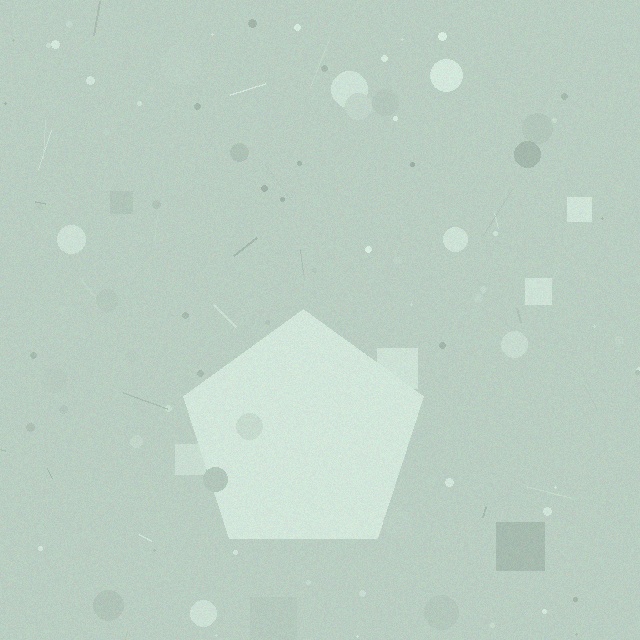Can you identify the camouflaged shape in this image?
The camouflaged shape is a pentagon.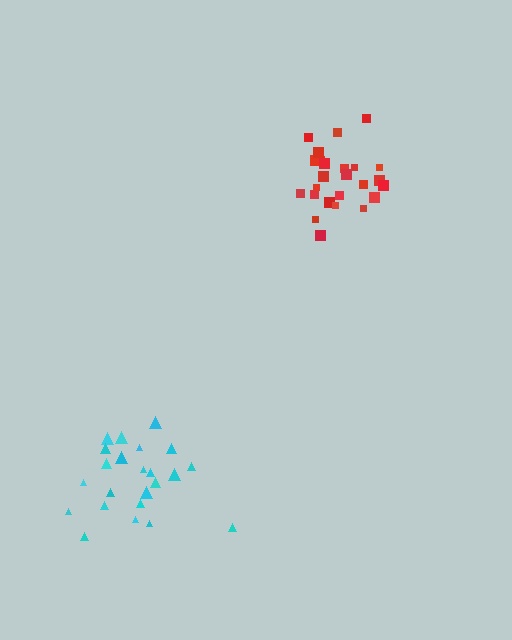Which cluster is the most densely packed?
Red.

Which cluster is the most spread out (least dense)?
Cyan.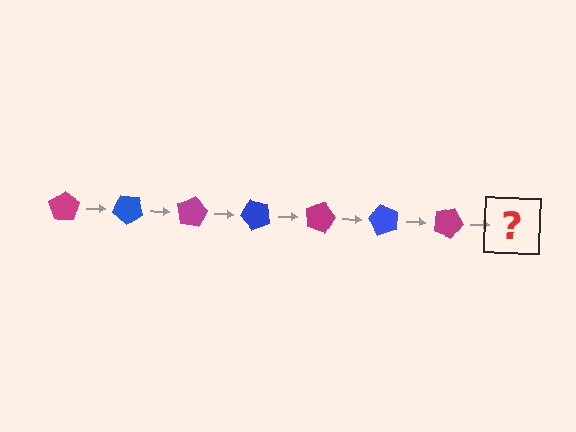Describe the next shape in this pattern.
It should be a blue pentagon, rotated 280 degrees from the start.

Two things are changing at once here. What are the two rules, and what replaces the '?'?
The two rules are that it rotates 40 degrees each step and the color cycles through magenta and blue. The '?' should be a blue pentagon, rotated 280 degrees from the start.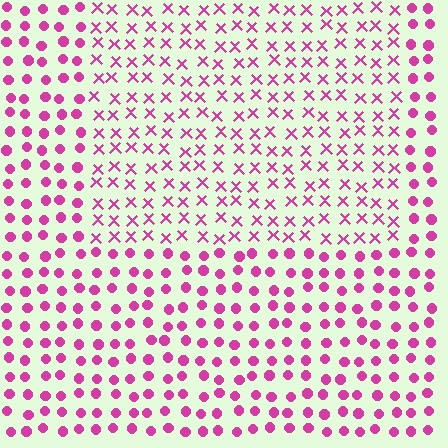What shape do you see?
I see a rectangle.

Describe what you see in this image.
The image is filled with small magenta elements arranged in a uniform grid. A rectangle-shaped region contains X marks, while the surrounding area contains circles. The boundary is defined purely by the change in element shape.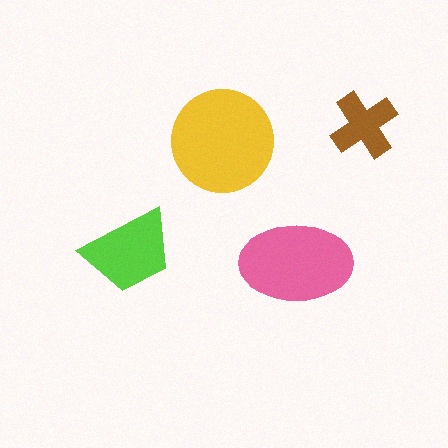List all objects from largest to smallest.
The yellow circle, the pink ellipse, the lime trapezoid, the brown cross.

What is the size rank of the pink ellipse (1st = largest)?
2nd.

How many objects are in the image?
There are 4 objects in the image.